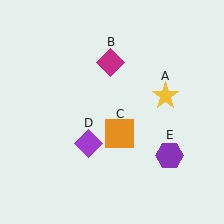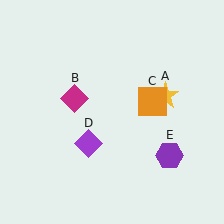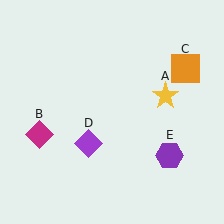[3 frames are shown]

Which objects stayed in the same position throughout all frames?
Yellow star (object A) and purple diamond (object D) and purple hexagon (object E) remained stationary.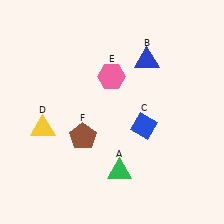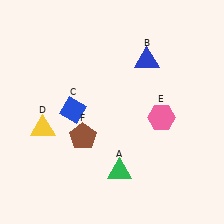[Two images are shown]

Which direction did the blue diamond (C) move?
The blue diamond (C) moved left.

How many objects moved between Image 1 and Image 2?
2 objects moved between the two images.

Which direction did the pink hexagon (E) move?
The pink hexagon (E) moved right.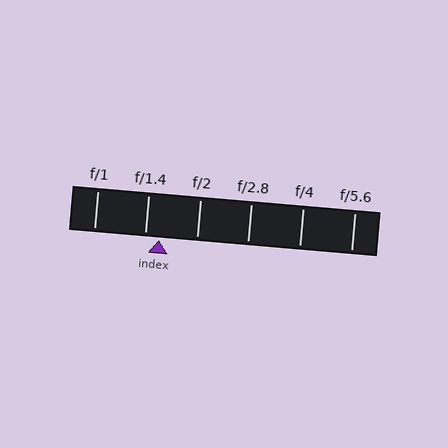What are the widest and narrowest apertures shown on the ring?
The widest aperture shown is f/1 and the narrowest is f/5.6.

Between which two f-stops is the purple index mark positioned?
The index mark is between f/1.4 and f/2.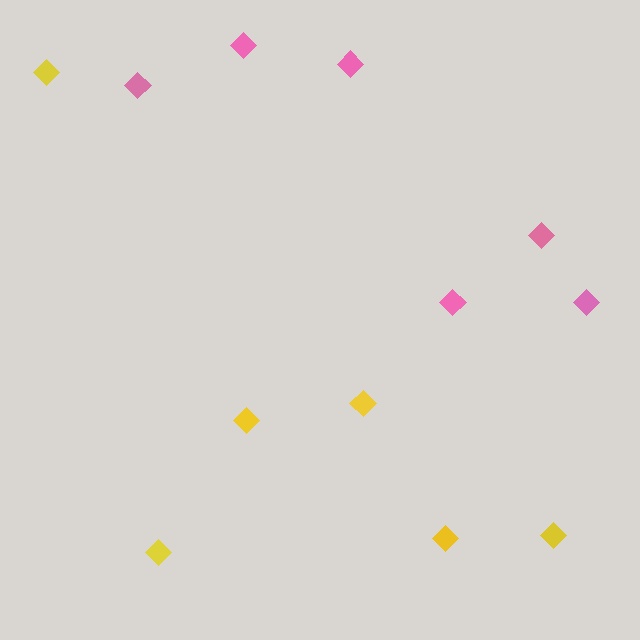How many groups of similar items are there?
There are 2 groups: one group of yellow diamonds (6) and one group of pink diamonds (6).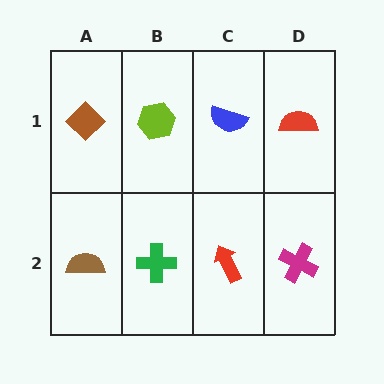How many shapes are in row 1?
4 shapes.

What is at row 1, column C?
A blue semicircle.